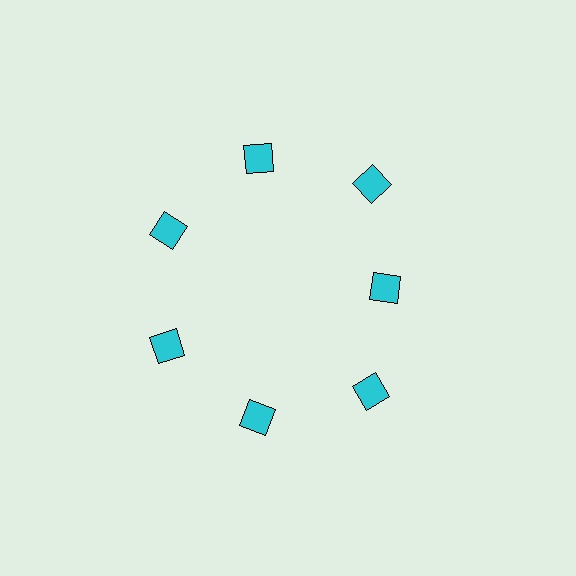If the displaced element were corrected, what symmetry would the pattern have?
It would have 7-fold rotational symmetry — the pattern would map onto itself every 51 degrees.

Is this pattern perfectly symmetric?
No. The 7 cyan diamonds are arranged in a ring, but one element near the 3 o'clock position is pulled inward toward the center, breaking the 7-fold rotational symmetry.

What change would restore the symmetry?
The symmetry would be restored by moving it outward, back onto the ring so that all 7 diamonds sit at equal angles and equal distance from the center.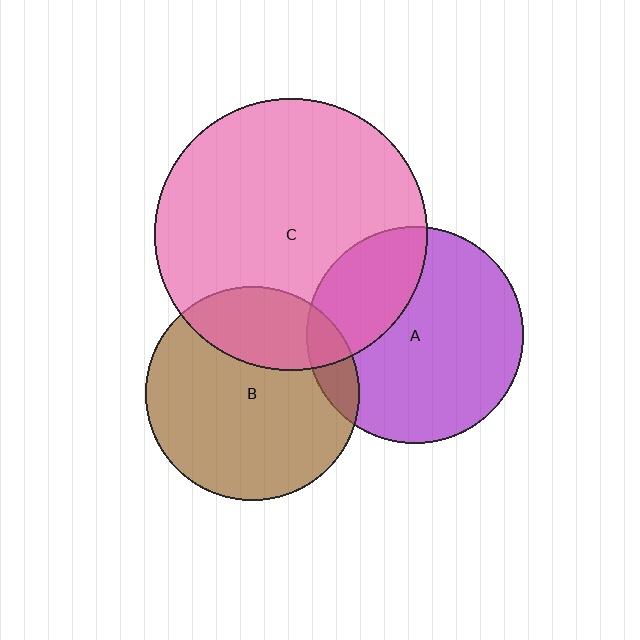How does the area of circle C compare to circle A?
Approximately 1.6 times.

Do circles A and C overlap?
Yes.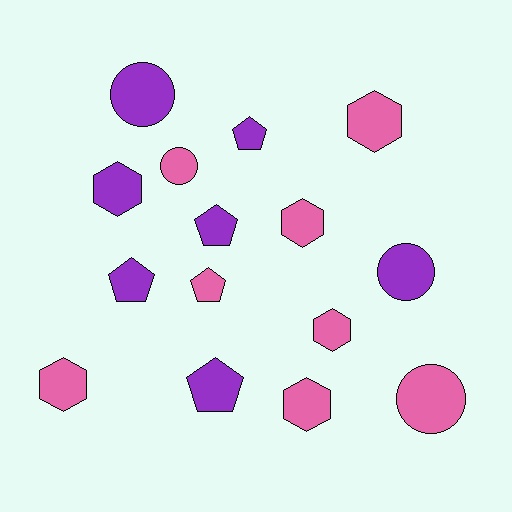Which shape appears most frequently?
Hexagon, with 6 objects.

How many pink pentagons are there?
There is 1 pink pentagon.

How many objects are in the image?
There are 15 objects.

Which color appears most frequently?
Pink, with 8 objects.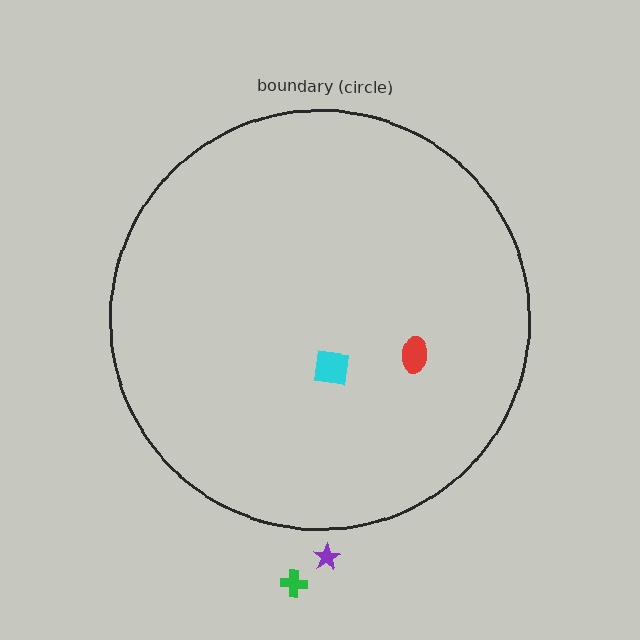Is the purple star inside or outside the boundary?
Outside.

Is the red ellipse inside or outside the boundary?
Inside.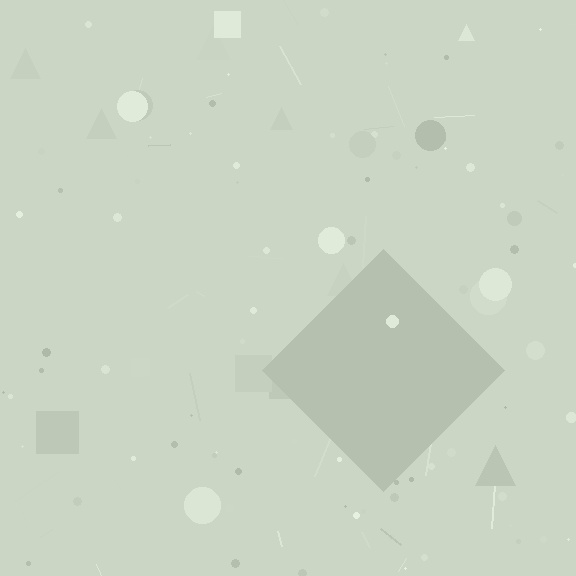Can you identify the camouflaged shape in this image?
The camouflaged shape is a diamond.